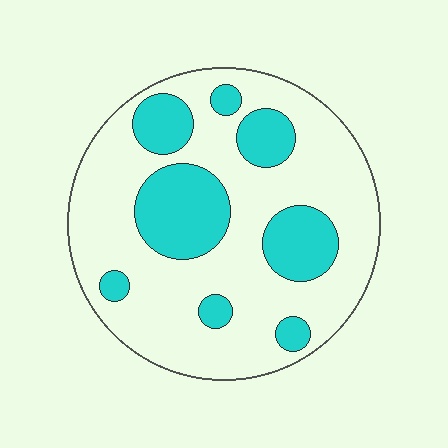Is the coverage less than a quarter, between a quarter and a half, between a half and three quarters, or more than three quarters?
Between a quarter and a half.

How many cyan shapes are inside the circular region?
8.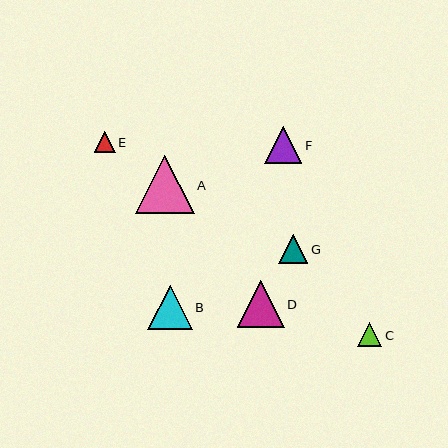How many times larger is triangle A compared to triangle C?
Triangle A is approximately 2.5 times the size of triangle C.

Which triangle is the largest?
Triangle A is the largest with a size of approximately 59 pixels.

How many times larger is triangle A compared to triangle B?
Triangle A is approximately 1.3 times the size of triangle B.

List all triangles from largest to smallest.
From largest to smallest: A, D, B, F, G, C, E.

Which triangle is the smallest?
Triangle E is the smallest with a size of approximately 21 pixels.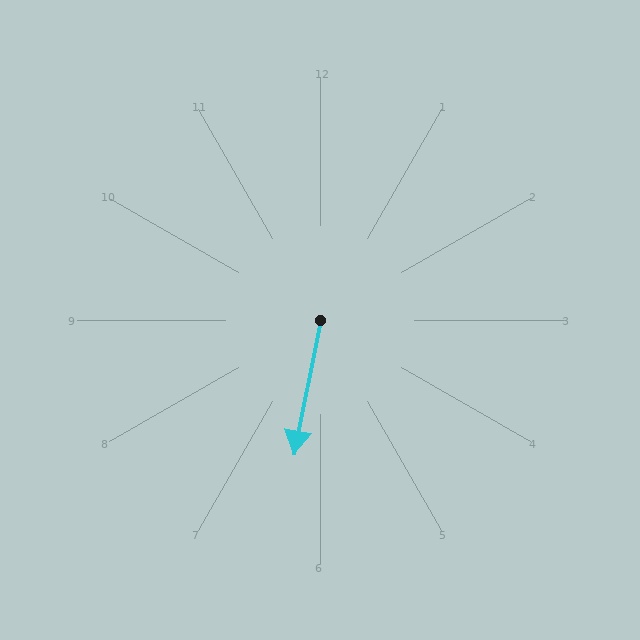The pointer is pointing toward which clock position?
Roughly 6 o'clock.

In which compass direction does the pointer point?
South.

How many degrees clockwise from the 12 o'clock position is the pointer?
Approximately 191 degrees.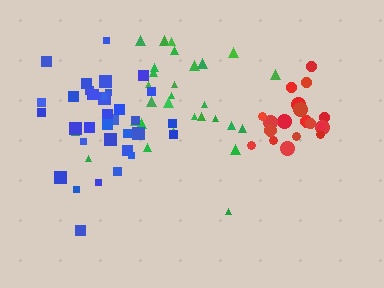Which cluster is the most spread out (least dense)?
Green.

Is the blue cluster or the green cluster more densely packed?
Blue.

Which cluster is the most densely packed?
Red.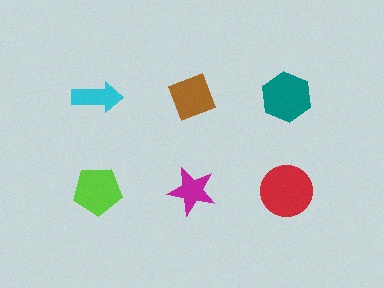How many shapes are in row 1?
3 shapes.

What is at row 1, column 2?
A brown diamond.